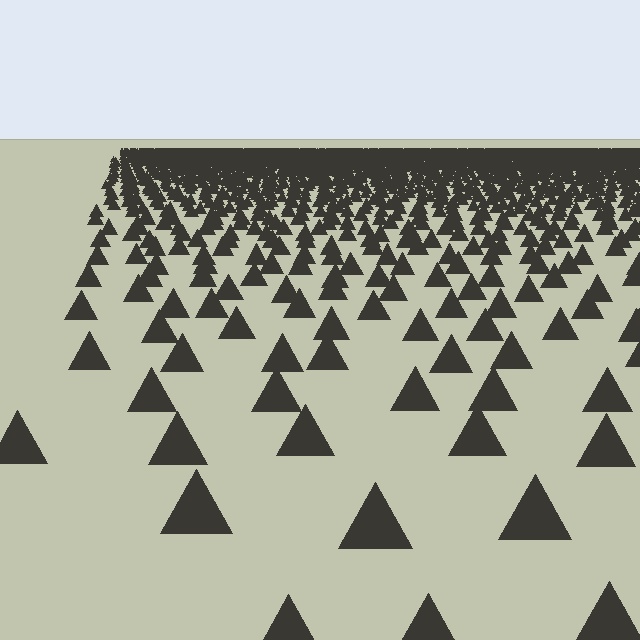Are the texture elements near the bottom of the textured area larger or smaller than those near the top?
Larger. Near the bottom, elements are closer to the viewer and appear at a bigger on-screen size.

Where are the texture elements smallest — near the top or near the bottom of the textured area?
Near the top.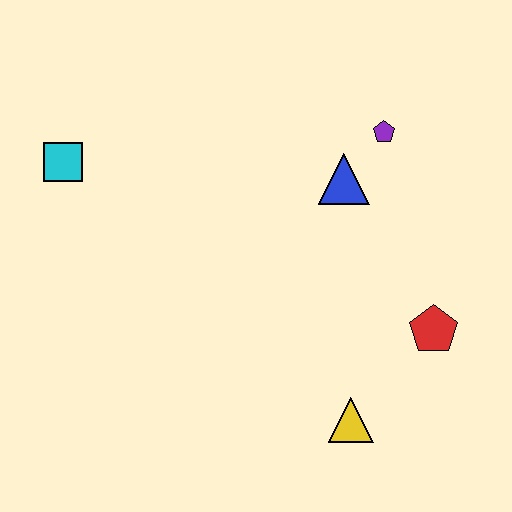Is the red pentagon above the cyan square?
No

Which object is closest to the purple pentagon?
The blue triangle is closest to the purple pentagon.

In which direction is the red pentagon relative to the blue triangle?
The red pentagon is below the blue triangle.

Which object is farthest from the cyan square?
The red pentagon is farthest from the cyan square.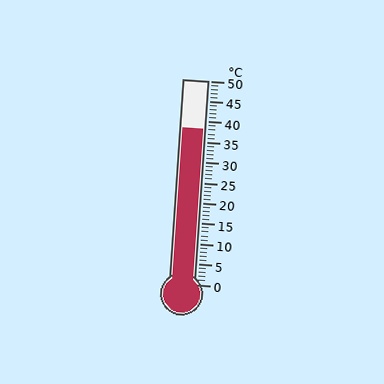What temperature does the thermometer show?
The thermometer shows approximately 38°C.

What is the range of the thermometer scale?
The thermometer scale ranges from 0°C to 50°C.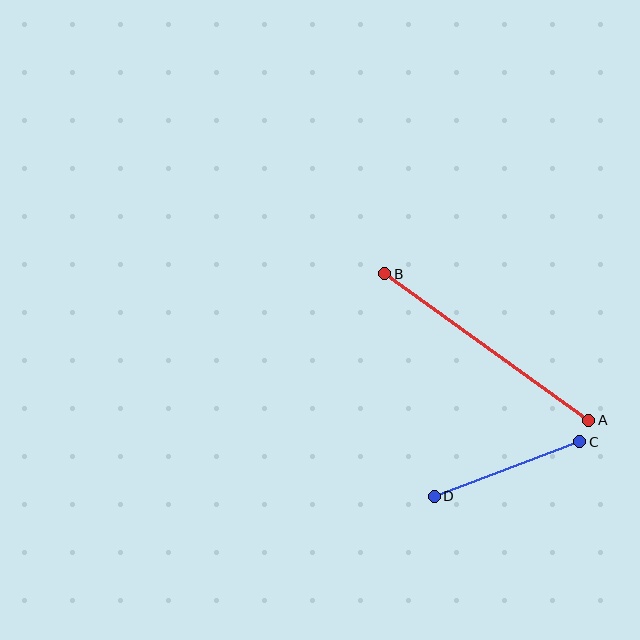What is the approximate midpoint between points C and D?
The midpoint is at approximately (507, 469) pixels.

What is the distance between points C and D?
The distance is approximately 155 pixels.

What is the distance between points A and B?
The distance is approximately 251 pixels.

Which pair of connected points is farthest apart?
Points A and B are farthest apart.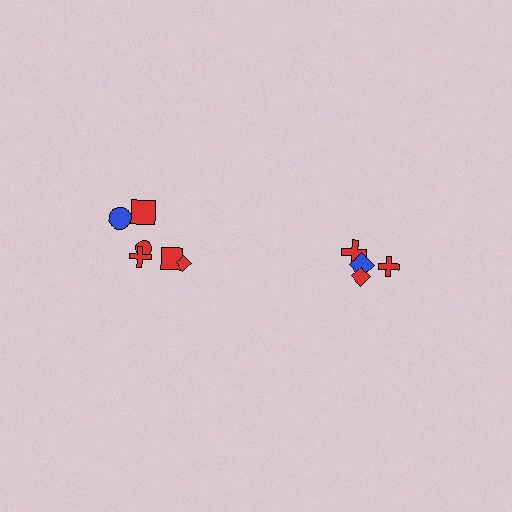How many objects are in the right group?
There are 4 objects.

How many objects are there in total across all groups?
There are 10 objects.